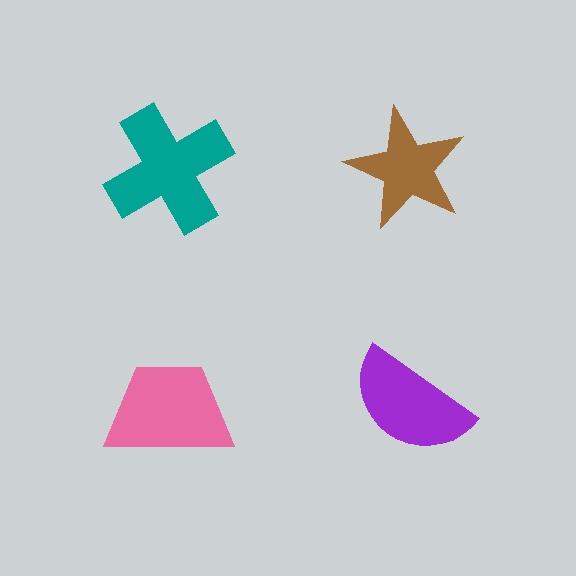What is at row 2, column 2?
A purple semicircle.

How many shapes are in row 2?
2 shapes.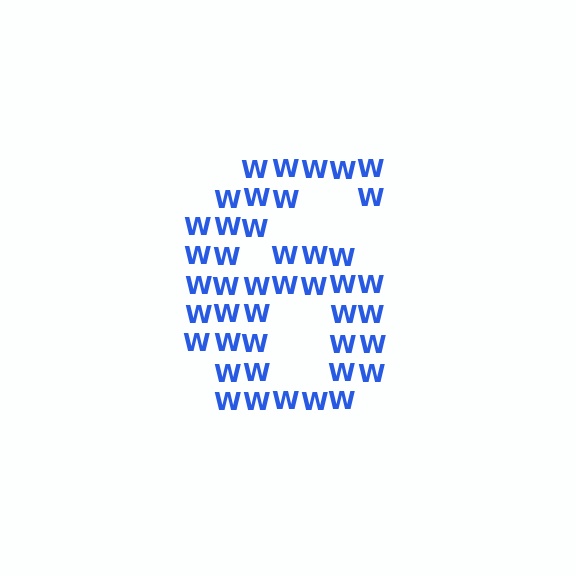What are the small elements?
The small elements are letter W's.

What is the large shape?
The large shape is the digit 6.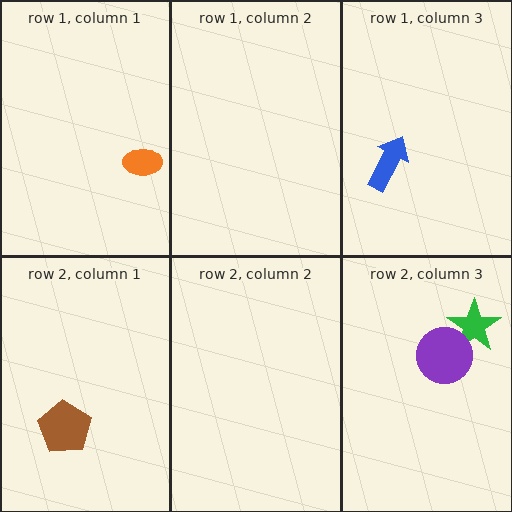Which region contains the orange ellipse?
The row 1, column 1 region.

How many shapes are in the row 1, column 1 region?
1.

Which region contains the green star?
The row 2, column 3 region.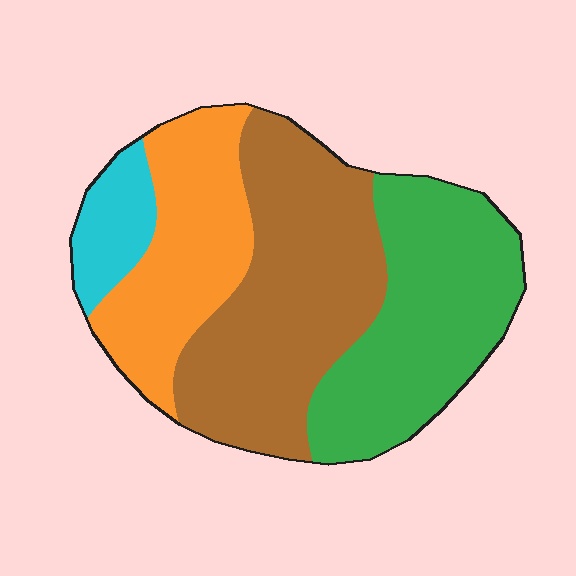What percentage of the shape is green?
Green covers 31% of the shape.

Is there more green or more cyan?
Green.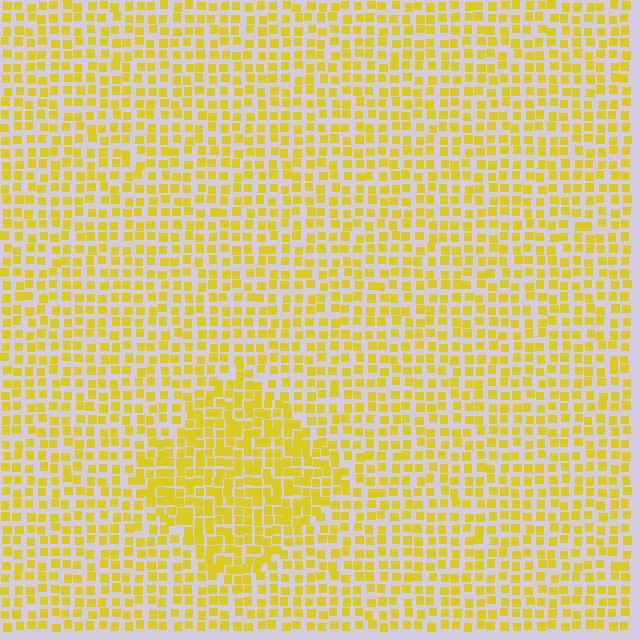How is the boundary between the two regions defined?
The boundary is defined by a change in element density (approximately 1.6x ratio). All elements are the same color, size, and shape.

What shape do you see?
I see a diamond.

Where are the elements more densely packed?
The elements are more densely packed inside the diamond boundary.